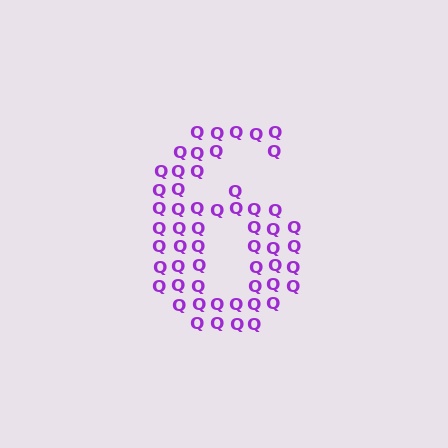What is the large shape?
The large shape is the digit 6.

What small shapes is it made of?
It is made of small letter Q's.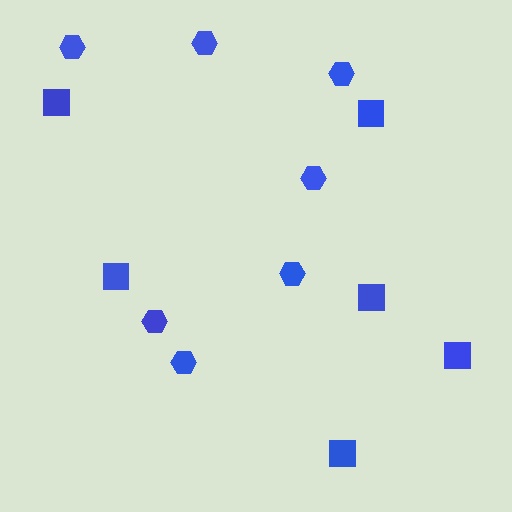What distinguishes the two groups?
There are 2 groups: one group of squares (6) and one group of hexagons (7).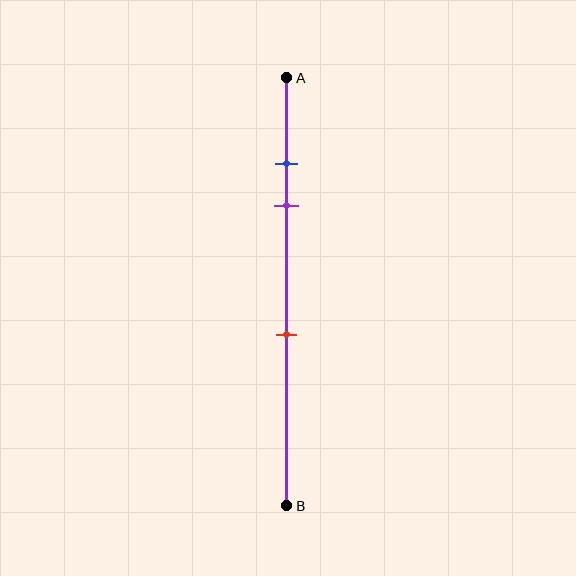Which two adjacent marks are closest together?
The blue and purple marks are the closest adjacent pair.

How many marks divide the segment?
There are 3 marks dividing the segment.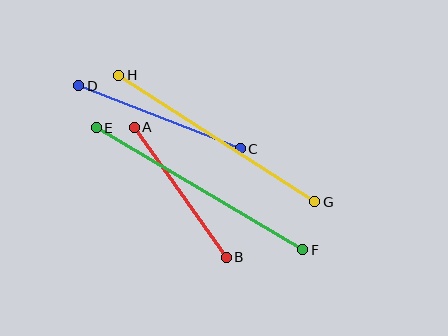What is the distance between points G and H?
The distance is approximately 234 pixels.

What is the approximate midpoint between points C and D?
The midpoint is at approximately (160, 117) pixels.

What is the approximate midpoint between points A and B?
The midpoint is at approximately (180, 192) pixels.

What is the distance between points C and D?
The distance is approximately 174 pixels.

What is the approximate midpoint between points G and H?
The midpoint is at approximately (217, 139) pixels.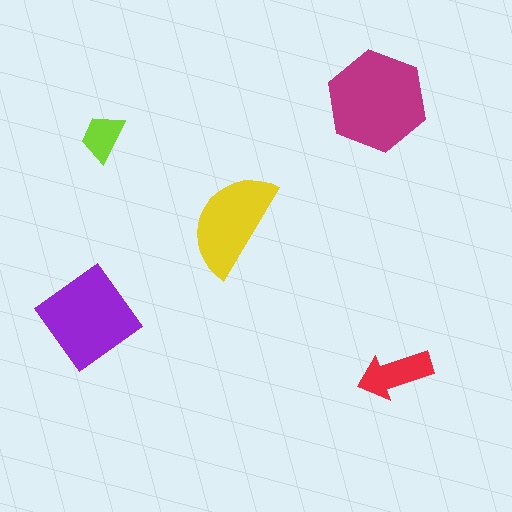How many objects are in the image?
There are 5 objects in the image.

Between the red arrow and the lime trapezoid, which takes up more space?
The red arrow.